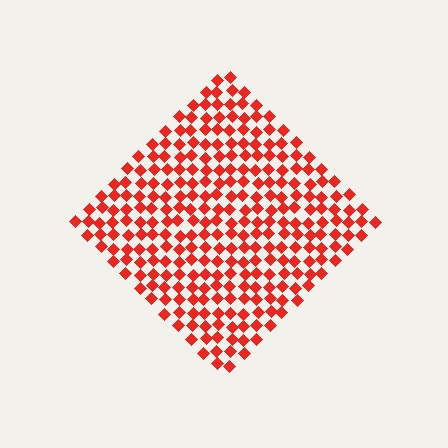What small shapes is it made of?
It is made of small diamonds.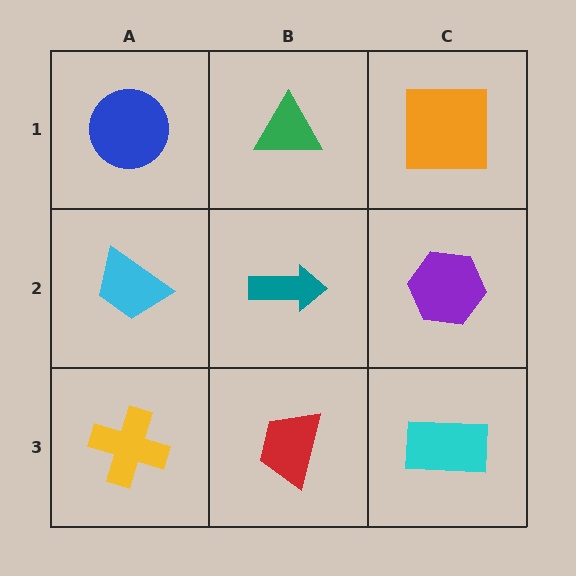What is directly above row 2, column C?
An orange square.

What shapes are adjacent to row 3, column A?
A cyan trapezoid (row 2, column A), a red trapezoid (row 3, column B).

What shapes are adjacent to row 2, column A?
A blue circle (row 1, column A), a yellow cross (row 3, column A), a teal arrow (row 2, column B).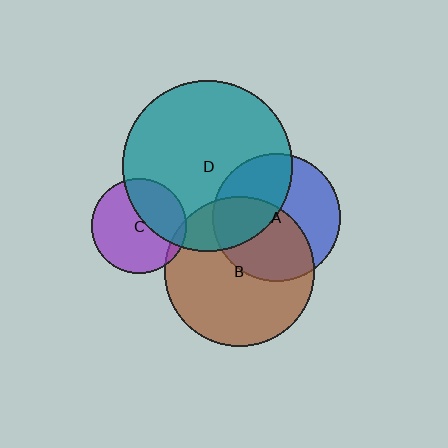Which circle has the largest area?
Circle D (teal).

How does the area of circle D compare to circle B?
Approximately 1.3 times.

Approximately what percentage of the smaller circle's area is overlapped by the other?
Approximately 5%.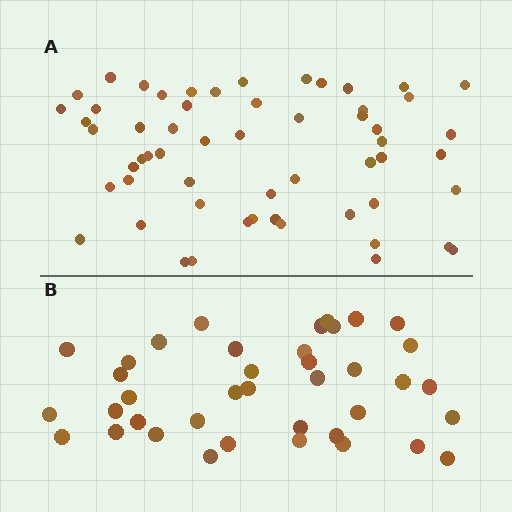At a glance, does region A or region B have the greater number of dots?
Region A (the top region) has more dots.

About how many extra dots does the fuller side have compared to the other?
Region A has approximately 20 more dots than region B.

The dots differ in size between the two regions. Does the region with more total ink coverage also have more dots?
No. Region B has more total ink coverage because its dots are larger, but region A actually contains more individual dots. Total area can be misleading — the number of items is what matters here.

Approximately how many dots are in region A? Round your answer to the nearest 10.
About 60 dots. (The exact count is 57, which rounds to 60.)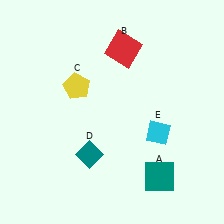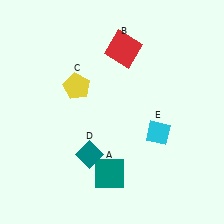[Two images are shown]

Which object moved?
The teal square (A) moved left.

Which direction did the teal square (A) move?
The teal square (A) moved left.